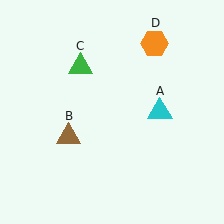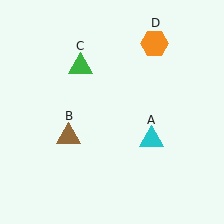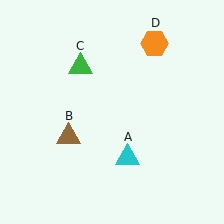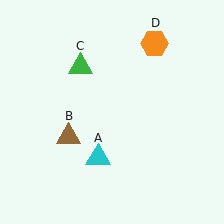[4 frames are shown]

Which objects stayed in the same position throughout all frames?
Brown triangle (object B) and green triangle (object C) and orange hexagon (object D) remained stationary.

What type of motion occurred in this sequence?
The cyan triangle (object A) rotated clockwise around the center of the scene.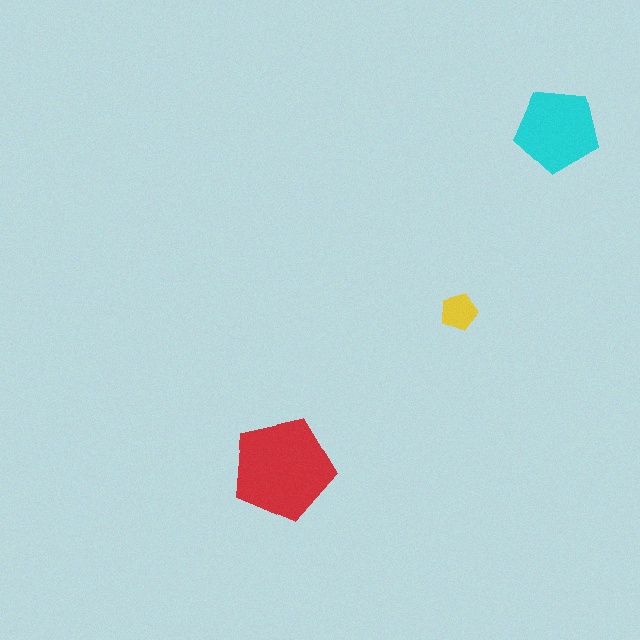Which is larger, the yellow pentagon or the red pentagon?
The red one.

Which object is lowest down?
The red pentagon is bottommost.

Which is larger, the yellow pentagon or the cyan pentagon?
The cyan one.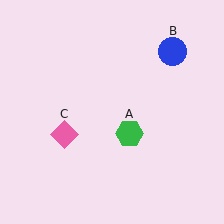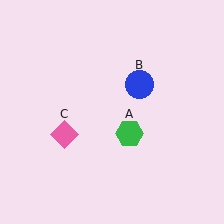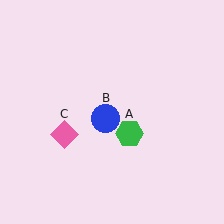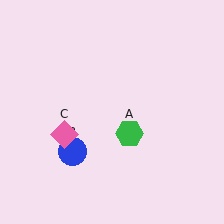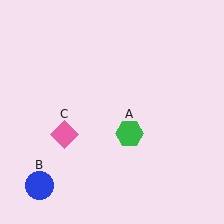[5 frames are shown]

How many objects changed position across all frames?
1 object changed position: blue circle (object B).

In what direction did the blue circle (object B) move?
The blue circle (object B) moved down and to the left.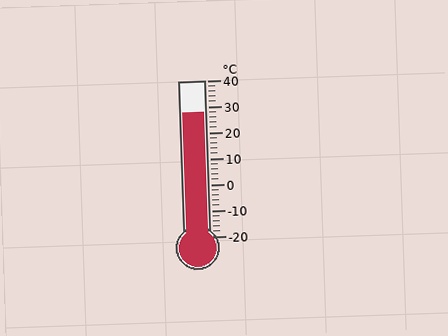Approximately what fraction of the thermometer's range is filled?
The thermometer is filled to approximately 80% of its range.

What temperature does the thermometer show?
The thermometer shows approximately 28°C.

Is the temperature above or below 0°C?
The temperature is above 0°C.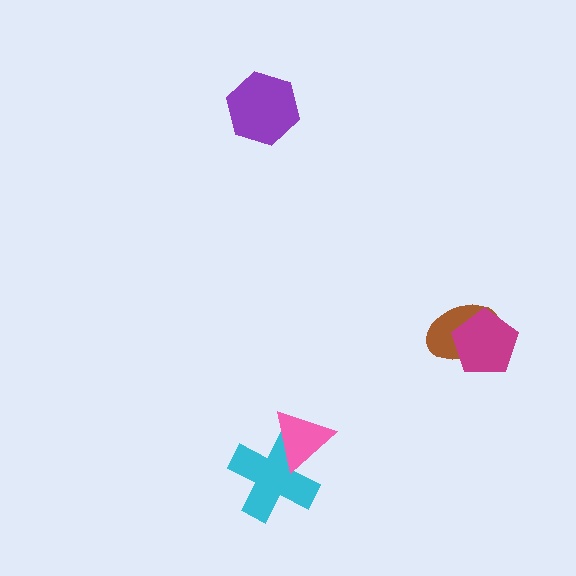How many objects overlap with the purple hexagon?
0 objects overlap with the purple hexagon.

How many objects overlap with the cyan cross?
1 object overlaps with the cyan cross.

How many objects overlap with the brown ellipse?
1 object overlaps with the brown ellipse.